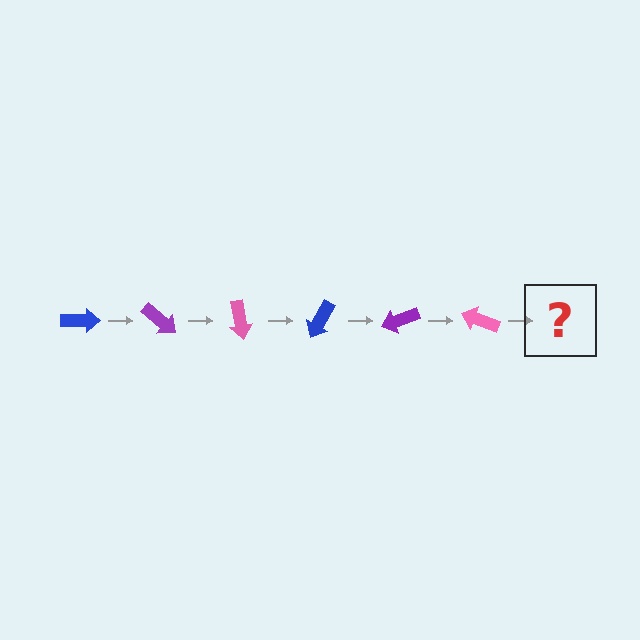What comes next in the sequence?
The next element should be a blue arrow, rotated 240 degrees from the start.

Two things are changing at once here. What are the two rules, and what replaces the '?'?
The two rules are that it rotates 40 degrees each step and the color cycles through blue, purple, and pink. The '?' should be a blue arrow, rotated 240 degrees from the start.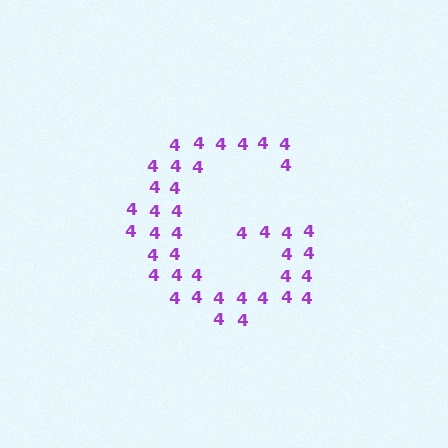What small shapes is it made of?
It is made of small digit 4's.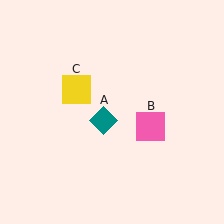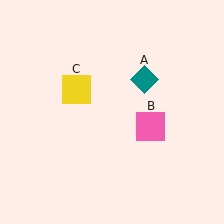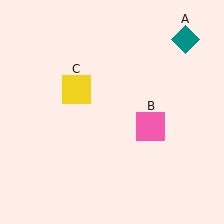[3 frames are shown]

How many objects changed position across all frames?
1 object changed position: teal diamond (object A).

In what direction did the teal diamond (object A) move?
The teal diamond (object A) moved up and to the right.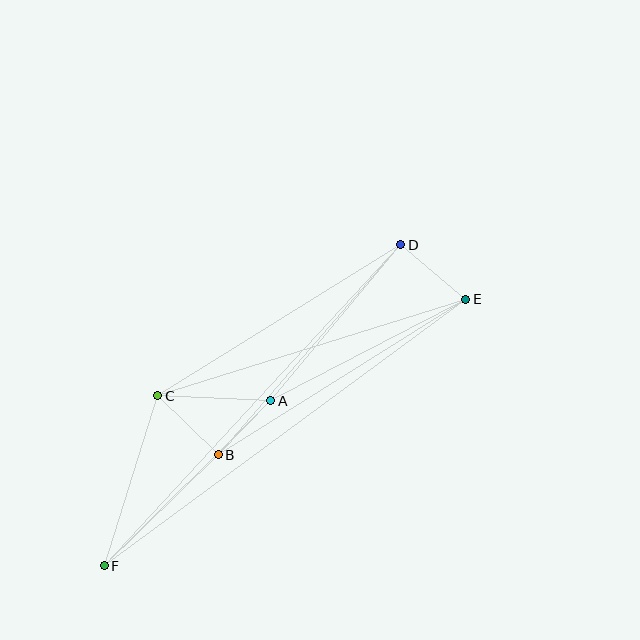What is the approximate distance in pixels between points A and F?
The distance between A and F is approximately 234 pixels.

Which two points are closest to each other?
Points A and B are closest to each other.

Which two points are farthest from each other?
Points E and F are farthest from each other.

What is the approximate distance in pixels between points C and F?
The distance between C and F is approximately 178 pixels.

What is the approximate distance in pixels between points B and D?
The distance between B and D is approximately 278 pixels.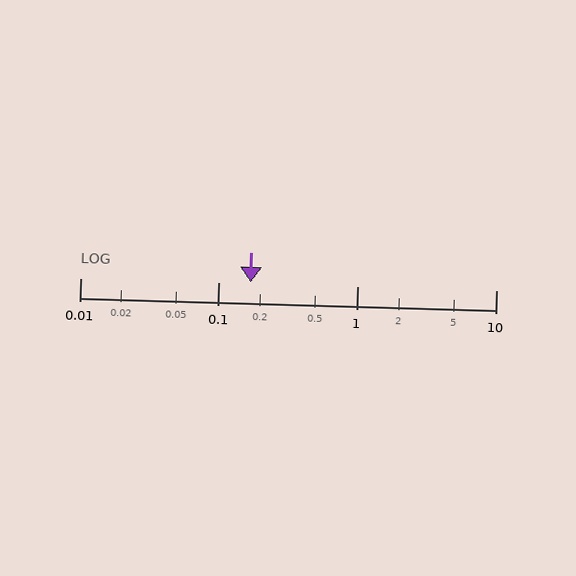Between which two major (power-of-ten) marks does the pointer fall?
The pointer is between 0.1 and 1.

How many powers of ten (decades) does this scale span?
The scale spans 3 decades, from 0.01 to 10.